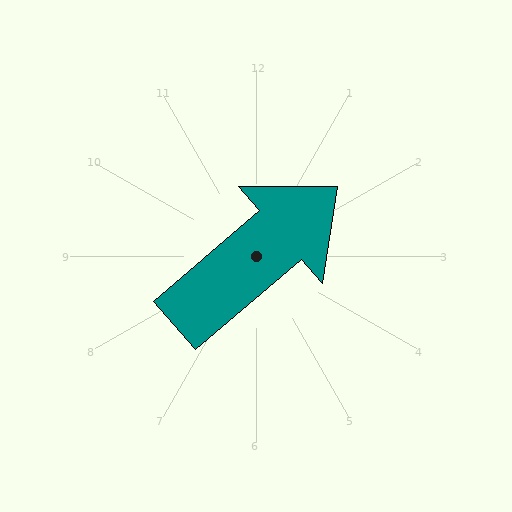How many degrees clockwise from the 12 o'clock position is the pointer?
Approximately 50 degrees.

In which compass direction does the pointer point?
Northeast.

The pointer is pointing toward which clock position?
Roughly 2 o'clock.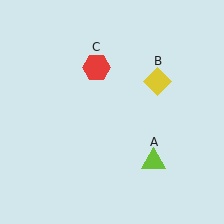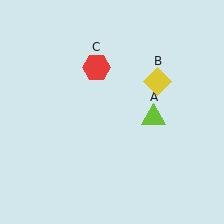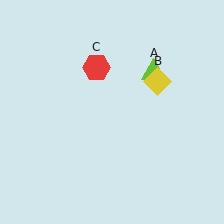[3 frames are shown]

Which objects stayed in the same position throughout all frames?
Yellow diamond (object B) and red hexagon (object C) remained stationary.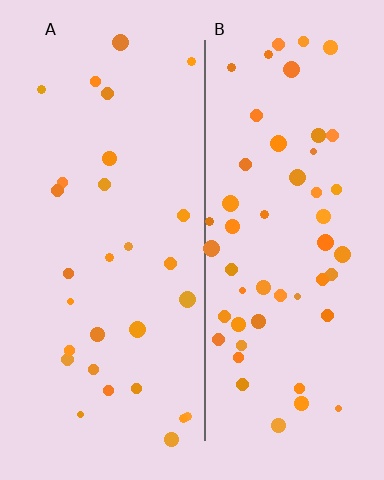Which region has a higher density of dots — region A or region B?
B (the right).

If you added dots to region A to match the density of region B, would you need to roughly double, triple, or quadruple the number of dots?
Approximately double.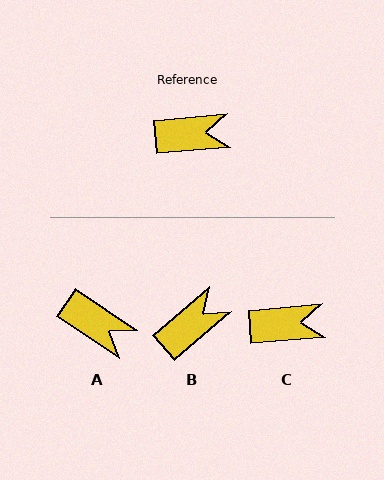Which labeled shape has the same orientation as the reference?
C.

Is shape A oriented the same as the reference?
No, it is off by about 39 degrees.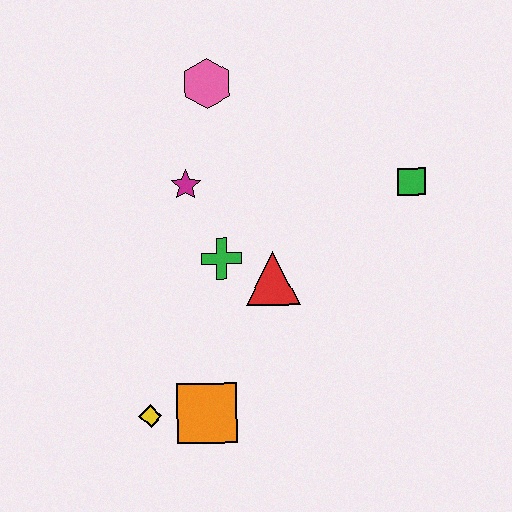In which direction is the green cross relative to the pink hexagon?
The green cross is below the pink hexagon.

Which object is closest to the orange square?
The yellow diamond is closest to the orange square.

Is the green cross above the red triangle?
Yes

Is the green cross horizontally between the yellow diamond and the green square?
Yes